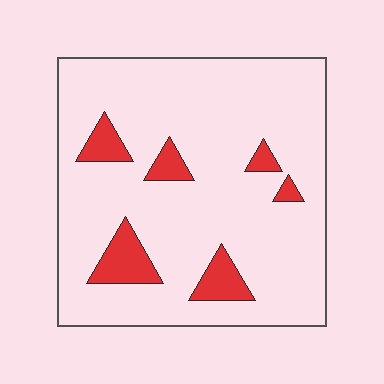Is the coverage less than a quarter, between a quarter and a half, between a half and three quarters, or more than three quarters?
Less than a quarter.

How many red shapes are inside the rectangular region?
6.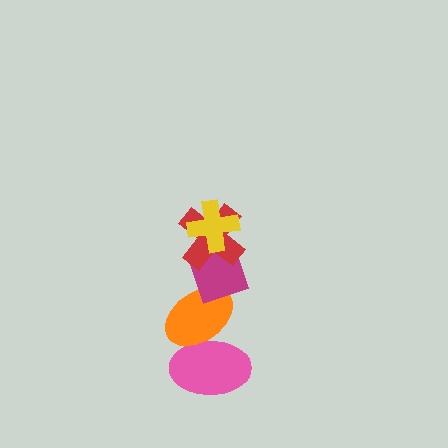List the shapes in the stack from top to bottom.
From top to bottom: the yellow cross, the red cross, the magenta diamond, the orange ellipse, the pink ellipse.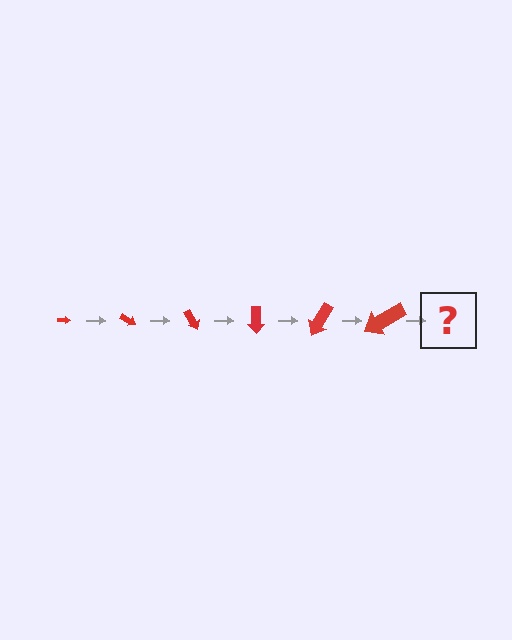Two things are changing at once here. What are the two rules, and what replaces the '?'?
The two rules are that the arrow grows larger each step and it rotates 30 degrees each step. The '?' should be an arrow, larger than the previous one and rotated 180 degrees from the start.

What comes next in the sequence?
The next element should be an arrow, larger than the previous one and rotated 180 degrees from the start.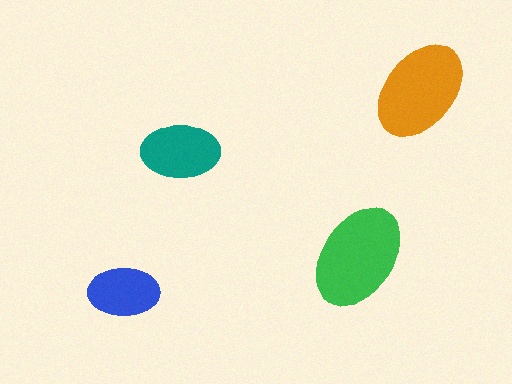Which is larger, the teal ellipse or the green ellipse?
The green one.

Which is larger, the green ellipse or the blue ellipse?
The green one.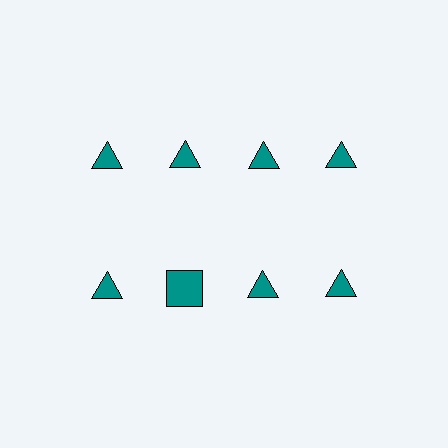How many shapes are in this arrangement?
There are 8 shapes arranged in a grid pattern.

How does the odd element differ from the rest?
It has a different shape: square instead of triangle.